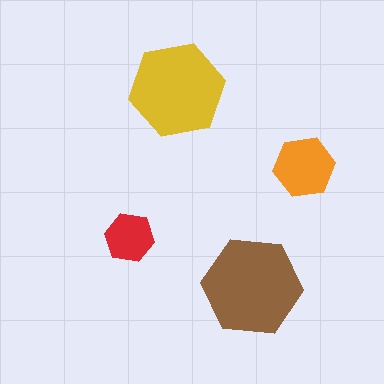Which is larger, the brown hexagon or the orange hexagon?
The brown one.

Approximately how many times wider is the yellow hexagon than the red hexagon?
About 2 times wider.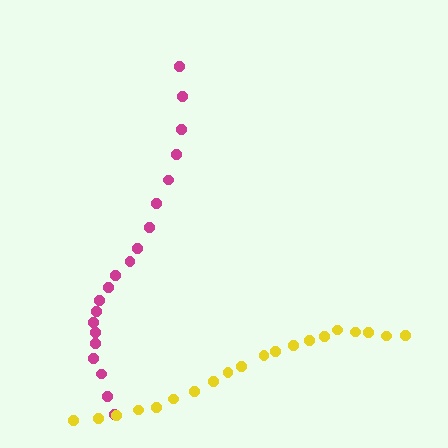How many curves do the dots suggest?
There are 2 distinct paths.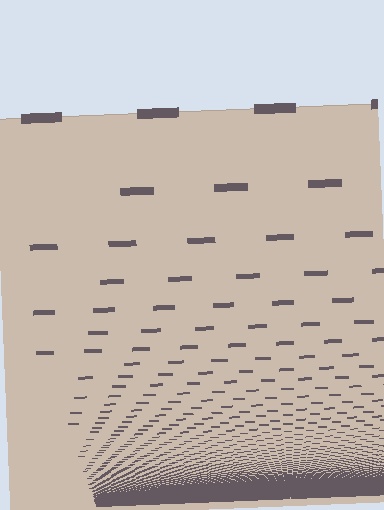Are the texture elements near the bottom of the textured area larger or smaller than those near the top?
Smaller. The gradient is inverted — elements near the bottom are smaller and denser.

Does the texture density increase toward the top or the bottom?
Density increases toward the bottom.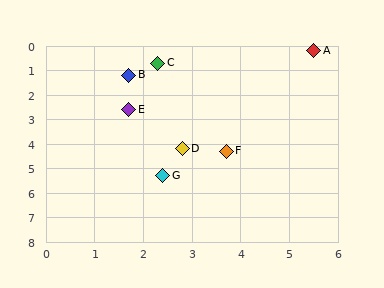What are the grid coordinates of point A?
Point A is at approximately (5.5, 0.2).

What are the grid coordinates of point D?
Point D is at approximately (2.8, 4.2).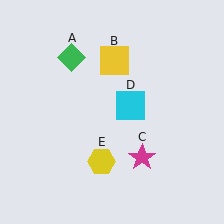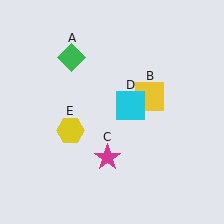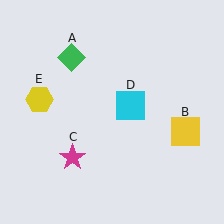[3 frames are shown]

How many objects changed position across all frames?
3 objects changed position: yellow square (object B), magenta star (object C), yellow hexagon (object E).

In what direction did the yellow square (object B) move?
The yellow square (object B) moved down and to the right.